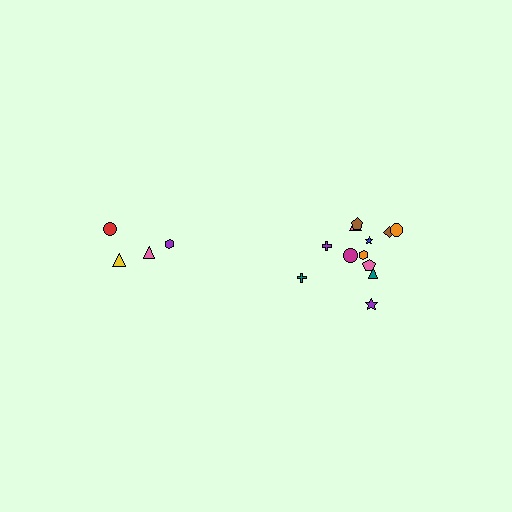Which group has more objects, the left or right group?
The right group.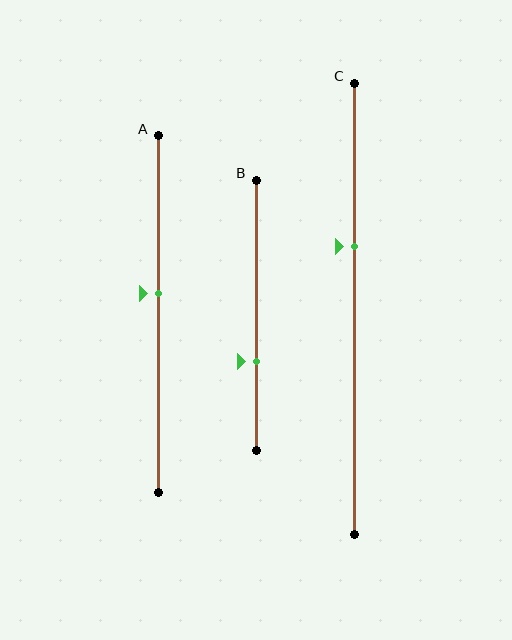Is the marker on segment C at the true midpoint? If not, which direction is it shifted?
No, the marker on segment C is shifted upward by about 14% of the segment length.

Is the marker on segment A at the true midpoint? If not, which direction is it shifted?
No, the marker on segment A is shifted upward by about 6% of the segment length.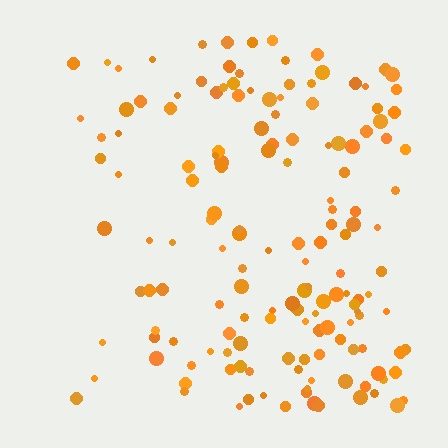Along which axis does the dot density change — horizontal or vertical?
Horizontal.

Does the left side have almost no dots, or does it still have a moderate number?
Still a moderate number, just noticeably fewer than the right.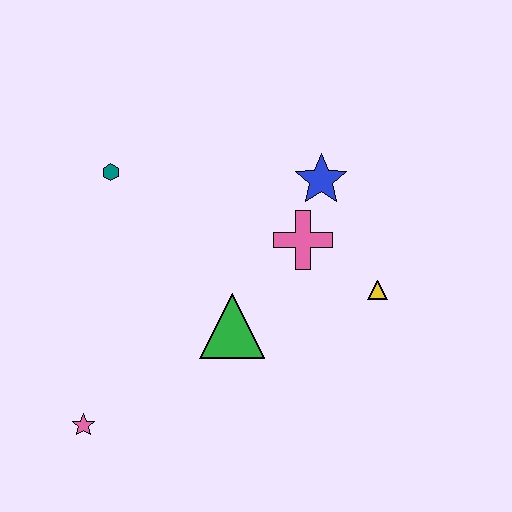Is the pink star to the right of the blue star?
No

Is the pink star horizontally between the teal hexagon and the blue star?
No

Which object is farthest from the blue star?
The pink star is farthest from the blue star.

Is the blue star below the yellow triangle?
No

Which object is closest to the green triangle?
The pink cross is closest to the green triangle.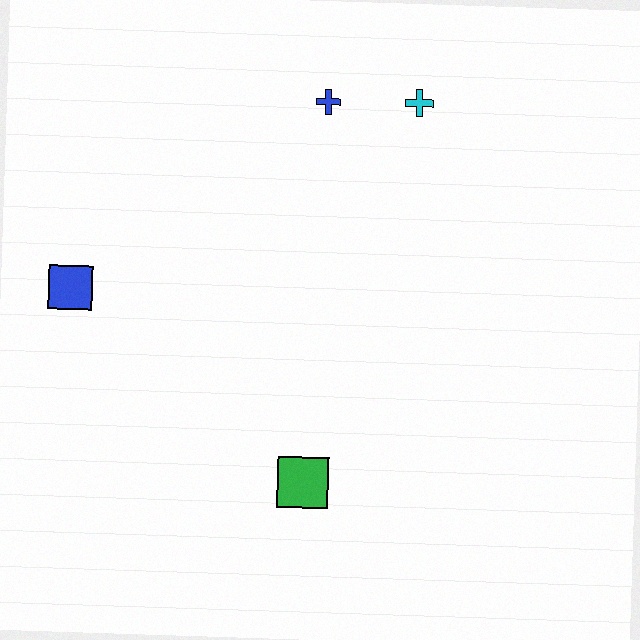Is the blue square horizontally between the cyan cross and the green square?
No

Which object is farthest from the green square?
The cyan cross is farthest from the green square.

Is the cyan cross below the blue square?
No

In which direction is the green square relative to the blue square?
The green square is to the right of the blue square.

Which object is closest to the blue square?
The green square is closest to the blue square.